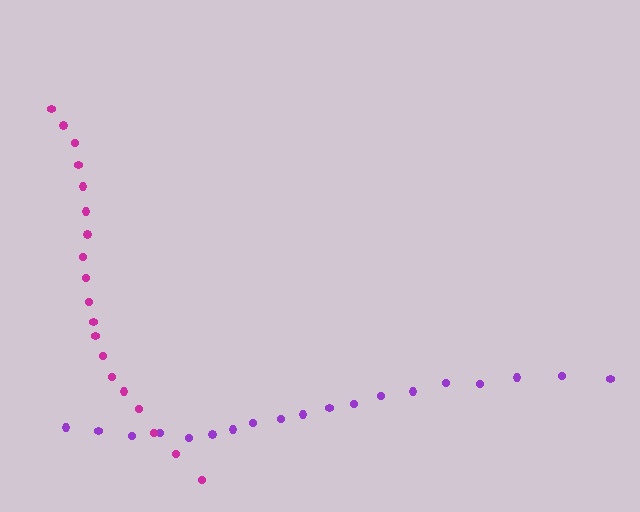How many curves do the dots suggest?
There are 2 distinct paths.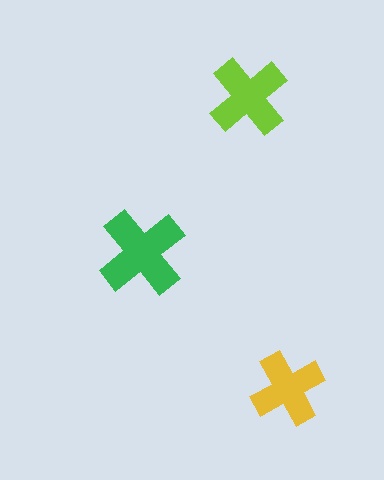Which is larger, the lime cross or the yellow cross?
The lime one.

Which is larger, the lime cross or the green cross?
The green one.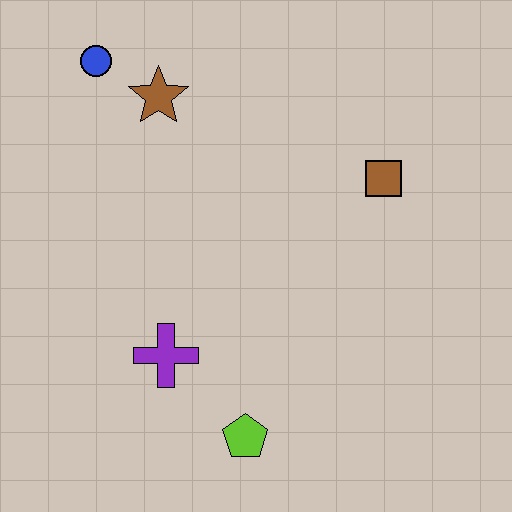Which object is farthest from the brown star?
The lime pentagon is farthest from the brown star.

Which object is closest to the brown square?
The brown star is closest to the brown square.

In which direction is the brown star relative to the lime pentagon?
The brown star is above the lime pentagon.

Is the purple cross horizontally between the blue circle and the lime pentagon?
Yes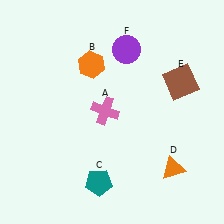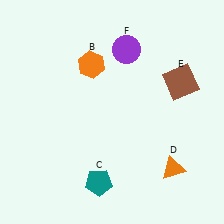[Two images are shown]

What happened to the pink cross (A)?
The pink cross (A) was removed in Image 2. It was in the top-left area of Image 1.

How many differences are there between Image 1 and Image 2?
There is 1 difference between the two images.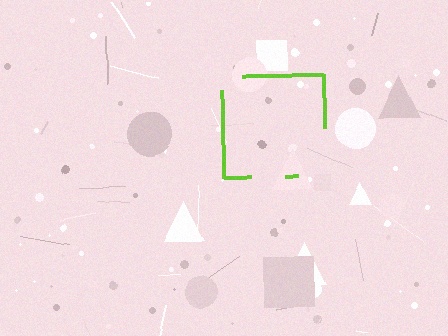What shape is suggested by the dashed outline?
The dashed outline suggests a square.